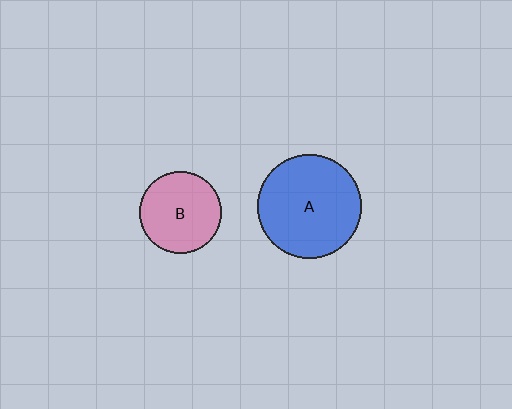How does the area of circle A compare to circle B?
Approximately 1.6 times.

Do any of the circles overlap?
No, none of the circles overlap.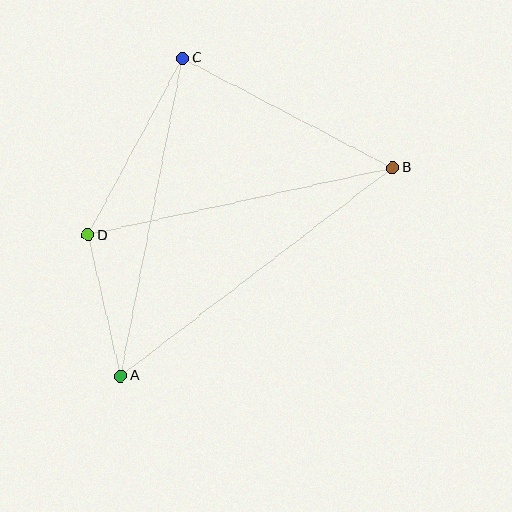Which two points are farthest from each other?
Points A and B are farthest from each other.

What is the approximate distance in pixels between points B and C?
The distance between B and C is approximately 237 pixels.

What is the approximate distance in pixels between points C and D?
The distance between C and D is approximately 201 pixels.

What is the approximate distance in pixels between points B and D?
The distance between B and D is approximately 312 pixels.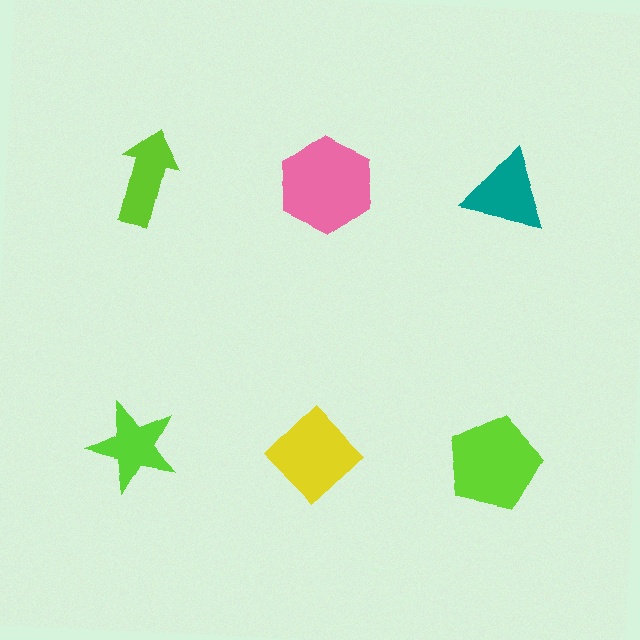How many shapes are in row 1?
3 shapes.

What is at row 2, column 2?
A yellow diamond.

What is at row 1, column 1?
A lime arrow.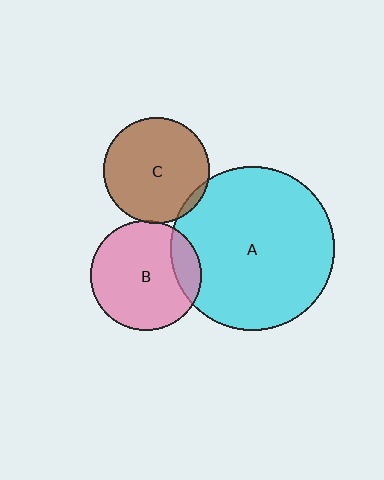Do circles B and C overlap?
Yes.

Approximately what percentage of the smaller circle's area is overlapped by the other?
Approximately 5%.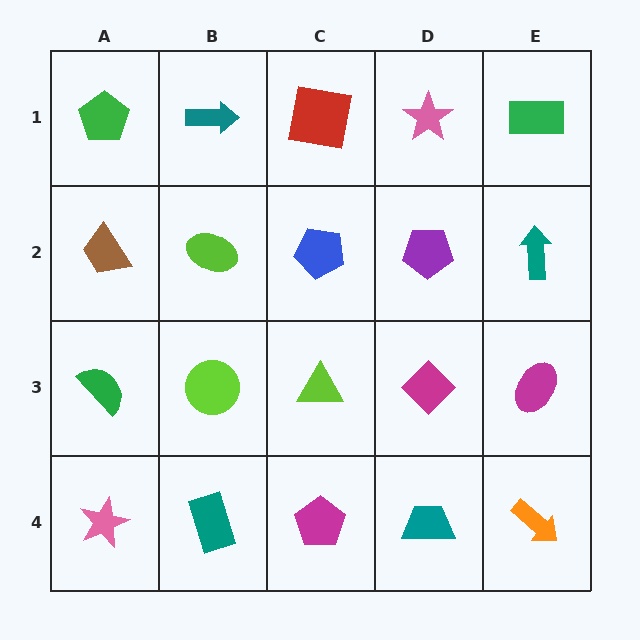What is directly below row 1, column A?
A brown trapezoid.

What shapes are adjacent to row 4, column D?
A magenta diamond (row 3, column D), a magenta pentagon (row 4, column C), an orange arrow (row 4, column E).